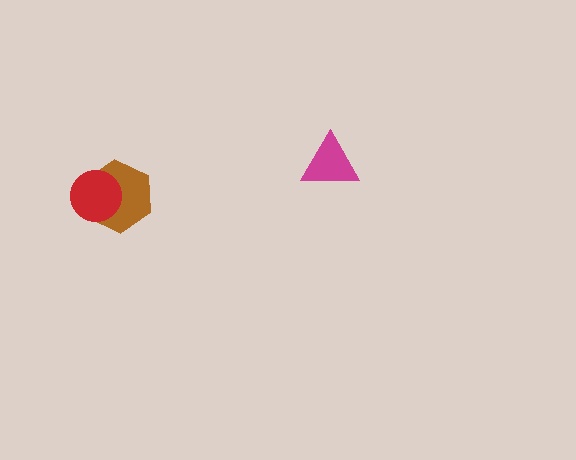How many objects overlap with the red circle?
1 object overlaps with the red circle.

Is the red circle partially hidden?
No, no other shape covers it.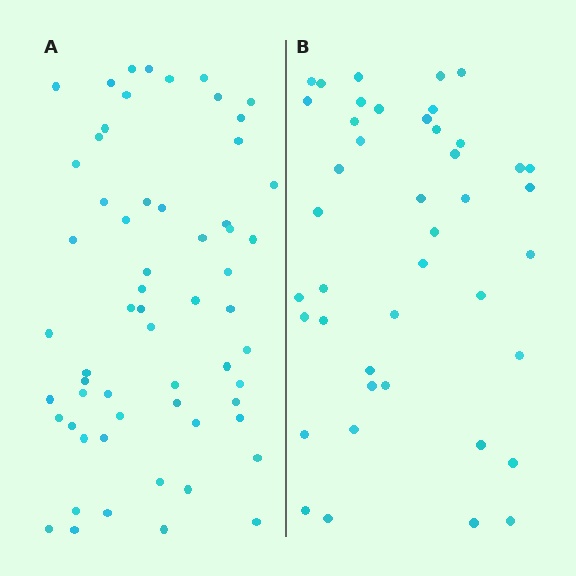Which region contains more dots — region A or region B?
Region A (the left region) has more dots.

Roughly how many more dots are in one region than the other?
Region A has approximately 15 more dots than region B.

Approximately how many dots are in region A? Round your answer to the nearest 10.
About 60 dots.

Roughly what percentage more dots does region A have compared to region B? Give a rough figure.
About 40% more.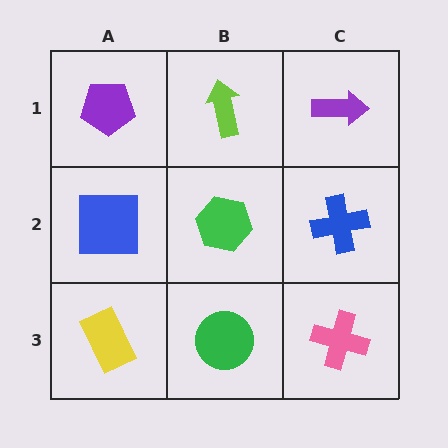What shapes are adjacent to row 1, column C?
A blue cross (row 2, column C), a lime arrow (row 1, column B).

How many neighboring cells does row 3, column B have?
3.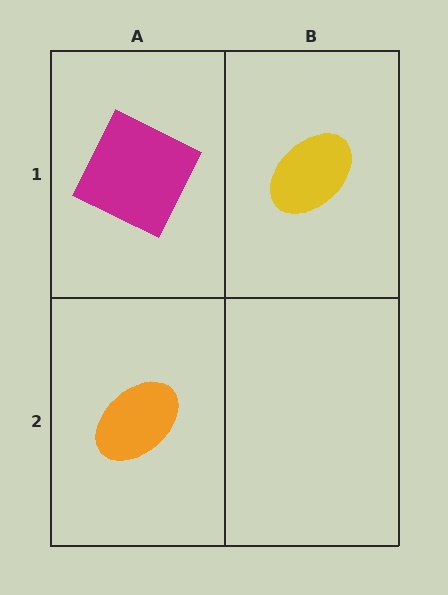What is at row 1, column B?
A yellow ellipse.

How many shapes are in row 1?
2 shapes.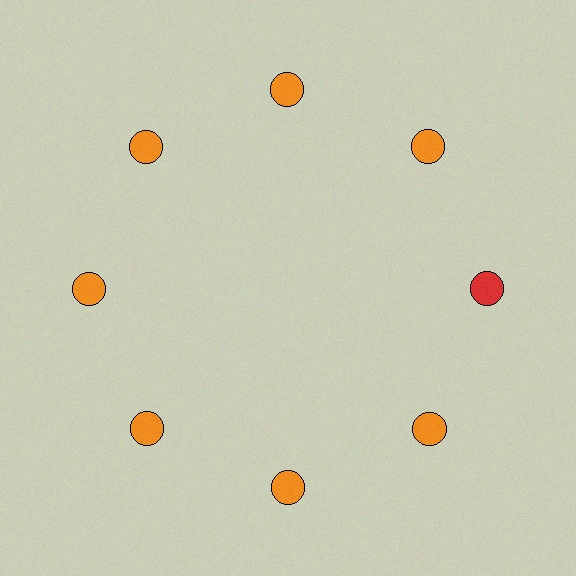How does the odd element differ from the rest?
It has a different color: red instead of orange.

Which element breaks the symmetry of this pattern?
The red circle at roughly the 3 o'clock position breaks the symmetry. All other shapes are orange circles.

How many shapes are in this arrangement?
There are 8 shapes arranged in a ring pattern.